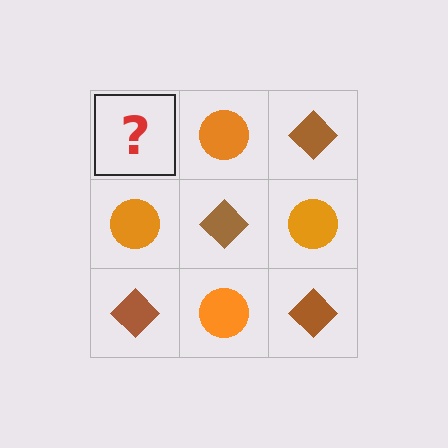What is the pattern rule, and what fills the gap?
The rule is that it alternates brown diamond and orange circle in a checkerboard pattern. The gap should be filled with a brown diamond.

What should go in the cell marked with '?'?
The missing cell should contain a brown diamond.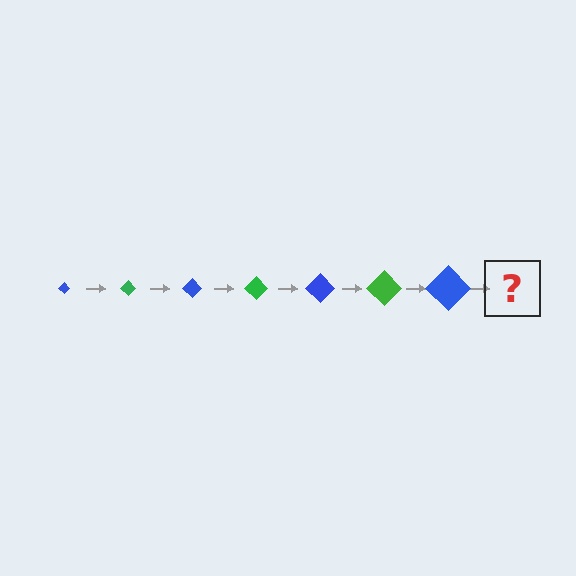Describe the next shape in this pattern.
It should be a green diamond, larger than the previous one.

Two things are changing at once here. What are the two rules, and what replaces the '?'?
The two rules are that the diamond grows larger each step and the color cycles through blue and green. The '?' should be a green diamond, larger than the previous one.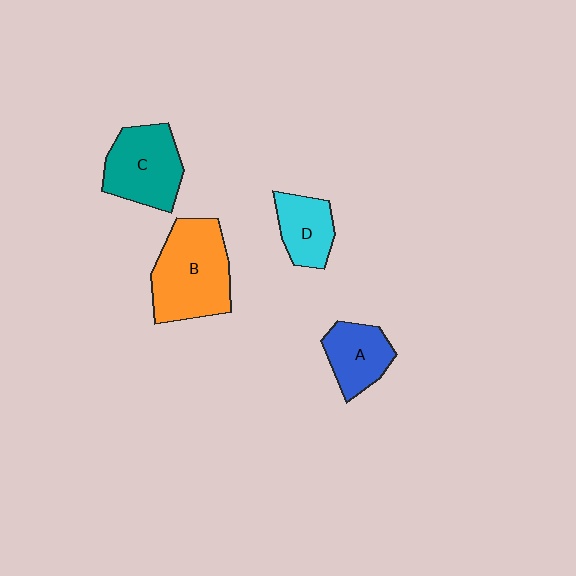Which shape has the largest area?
Shape B (orange).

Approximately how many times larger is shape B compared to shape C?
Approximately 1.3 times.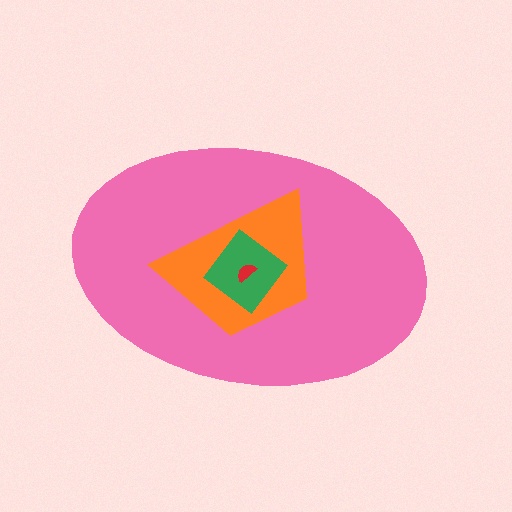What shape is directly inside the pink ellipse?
The orange trapezoid.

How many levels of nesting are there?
4.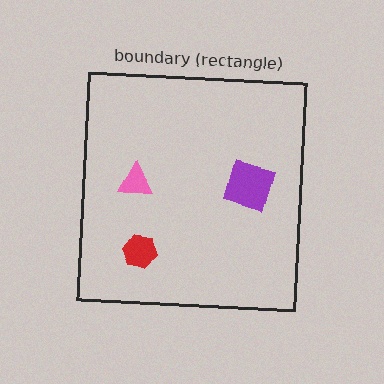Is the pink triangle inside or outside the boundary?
Inside.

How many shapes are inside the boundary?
3 inside, 0 outside.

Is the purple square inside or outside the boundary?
Inside.